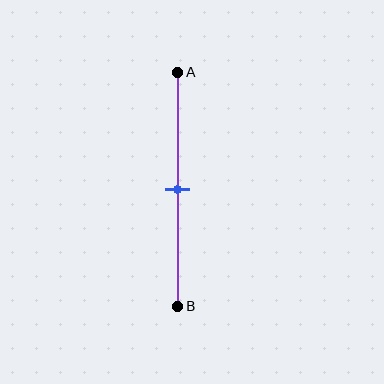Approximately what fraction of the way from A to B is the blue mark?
The blue mark is approximately 50% of the way from A to B.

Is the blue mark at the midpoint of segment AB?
Yes, the mark is approximately at the midpoint.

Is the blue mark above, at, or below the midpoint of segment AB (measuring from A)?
The blue mark is approximately at the midpoint of segment AB.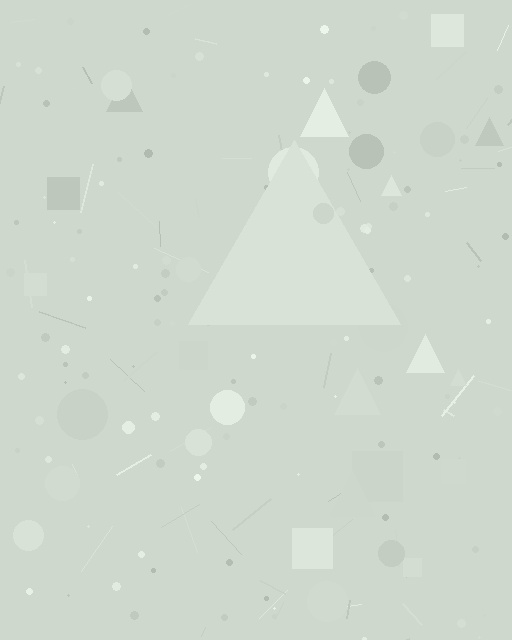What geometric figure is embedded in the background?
A triangle is embedded in the background.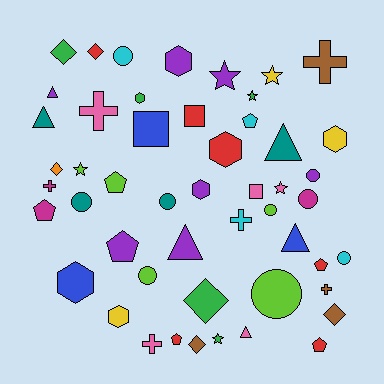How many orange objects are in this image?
There is 1 orange object.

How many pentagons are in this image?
There are 7 pentagons.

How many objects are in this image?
There are 50 objects.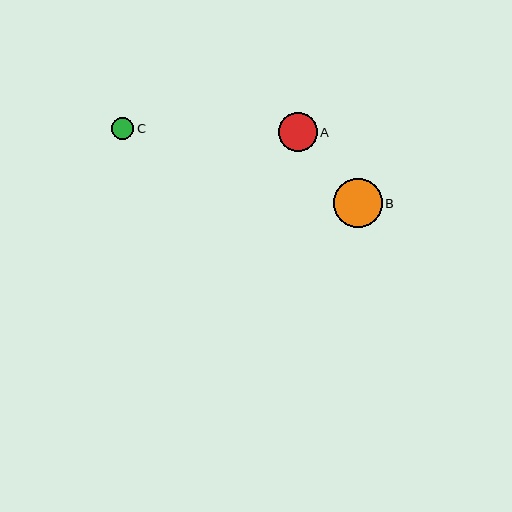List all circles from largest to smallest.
From largest to smallest: B, A, C.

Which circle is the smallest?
Circle C is the smallest with a size of approximately 23 pixels.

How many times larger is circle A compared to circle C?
Circle A is approximately 1.7 times the size of circle C.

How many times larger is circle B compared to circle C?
Circle B is approximately 2.2 times the size of circle C.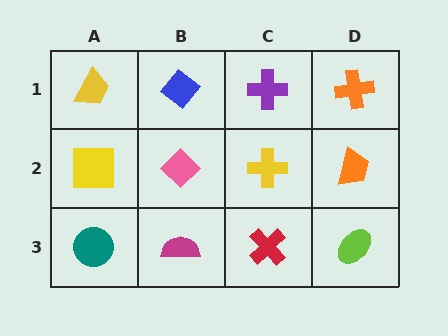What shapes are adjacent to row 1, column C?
A yellow cross (row 2, column C), a blue diamond (row 1, column B), an orange cross (row 1, column D).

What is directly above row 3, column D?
An orange trapezoid.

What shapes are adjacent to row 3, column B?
A pink diamond (row 2, column B), a teal circle (row 3, column A), a red cross (row 3, column C).